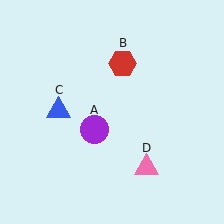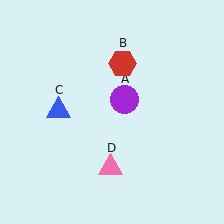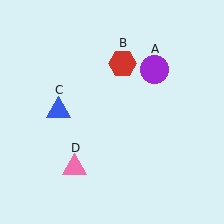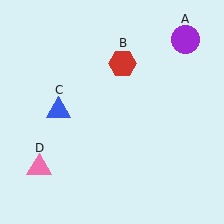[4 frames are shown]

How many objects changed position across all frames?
2 objects changed position: purple circle (object A), pink triangle (object D).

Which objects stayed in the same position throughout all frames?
Red hexagon (object B) and blue triangle (object C) remained stationary.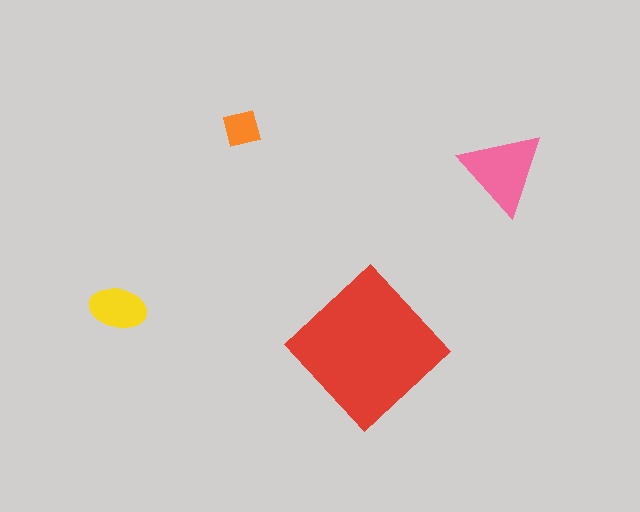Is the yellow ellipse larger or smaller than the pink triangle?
Smaller.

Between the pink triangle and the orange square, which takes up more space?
The pink triangle.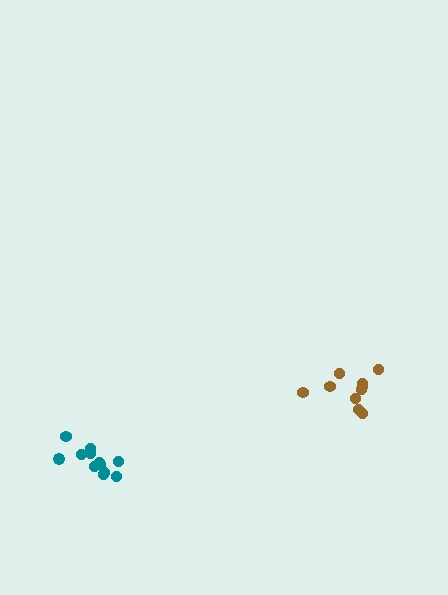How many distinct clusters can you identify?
There are 2 distinct clusters.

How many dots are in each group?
Group 1: 12 dots, Group 2: 10 dots (22 total).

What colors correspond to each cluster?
The clusters are colored: teal, brown.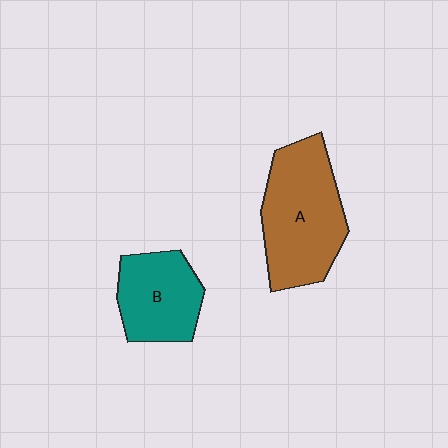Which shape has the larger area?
Shape A (brown).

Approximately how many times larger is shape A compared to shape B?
Approximately 1.5 times.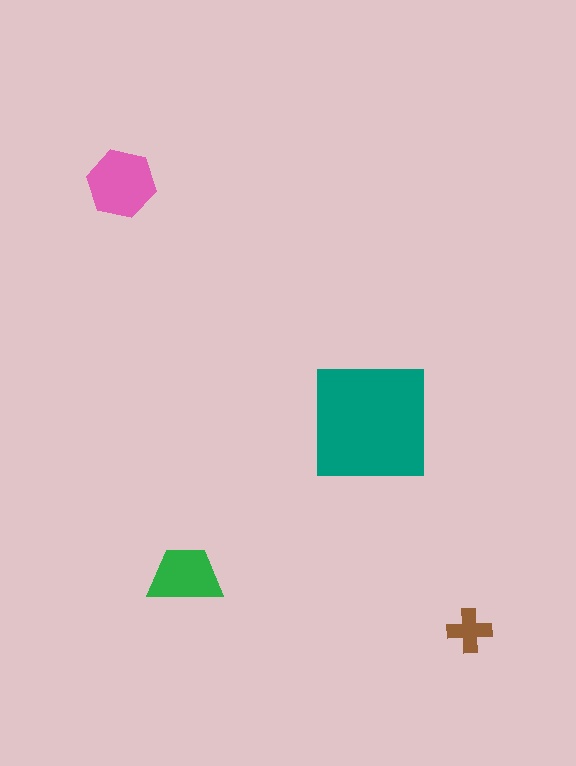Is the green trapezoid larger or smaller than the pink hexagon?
Smaller.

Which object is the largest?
The teal square.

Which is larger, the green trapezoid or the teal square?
The teal square.